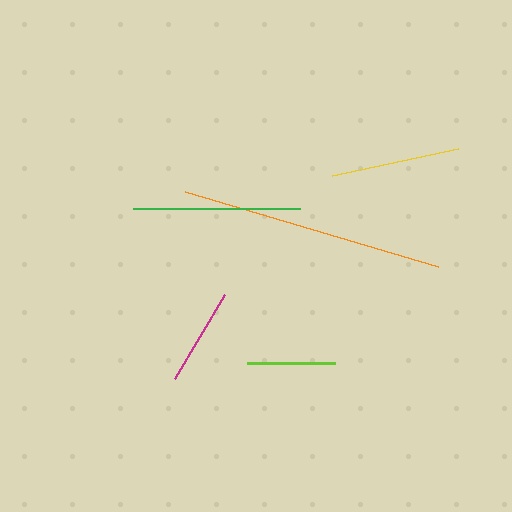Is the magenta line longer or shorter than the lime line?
The magenta line is longer than the lime line.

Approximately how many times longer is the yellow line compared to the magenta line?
The yellow line is approximately 1.3 times the length of the magenta line.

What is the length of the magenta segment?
The magenta segment is approximately 98 pixels long.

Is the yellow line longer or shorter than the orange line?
The orange line is longer than the yellow line.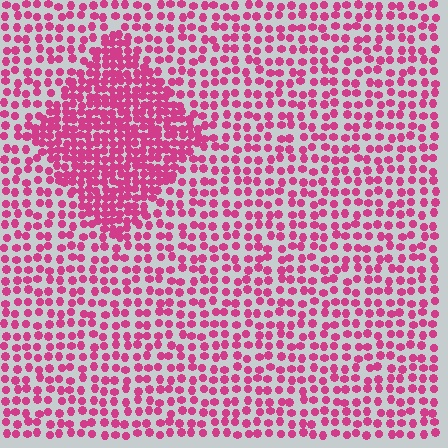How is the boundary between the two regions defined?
The boundary is defined by a change in element density (approximately 2.0x ratio). All elements are the same color, size, and shape.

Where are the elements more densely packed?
The elements are more densely packed inside the diamond boundary.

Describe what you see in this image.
The image contains small magenta elements arranged at two different densities. A diamond-shaped region is visible where the elements are more densely packed than the surrounding area.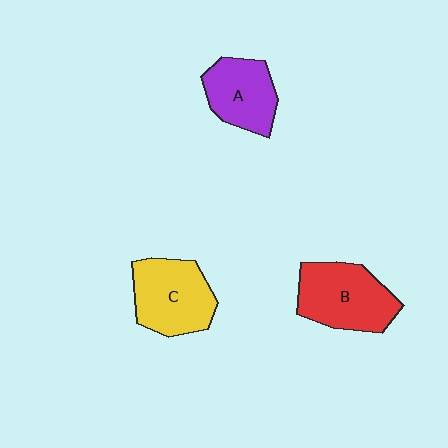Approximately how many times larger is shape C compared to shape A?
Approximately 1.2 times.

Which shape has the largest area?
Shape B (red).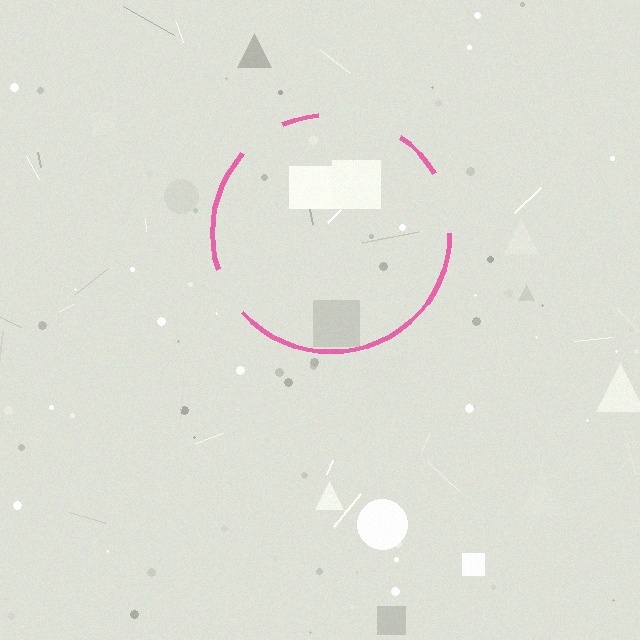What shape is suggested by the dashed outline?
The dashed outline suggests a circle.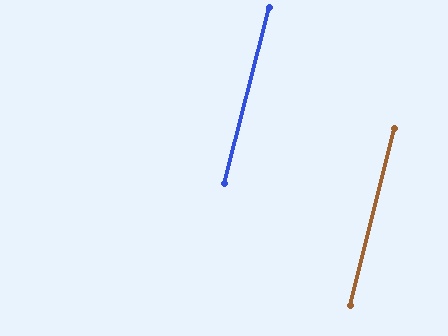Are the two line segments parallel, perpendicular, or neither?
Parallel — their directions differ by only 0.3°.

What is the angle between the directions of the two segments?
Approximately 0 degrees.